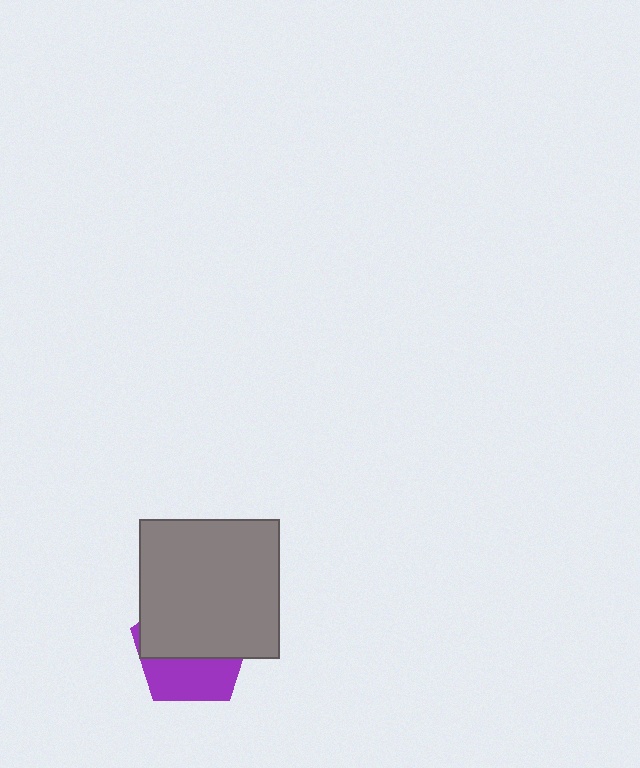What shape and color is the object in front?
The object in front is a gray square.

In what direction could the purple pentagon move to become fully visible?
The purple pentagon could move down. That would shift it out from behind the gray square entirely.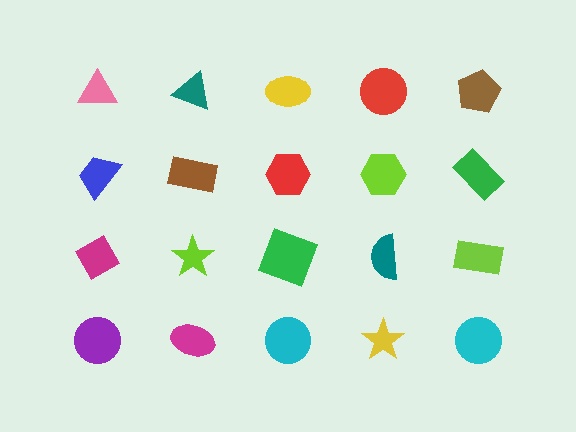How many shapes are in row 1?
5 shapes.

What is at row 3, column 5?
A lime rectangle.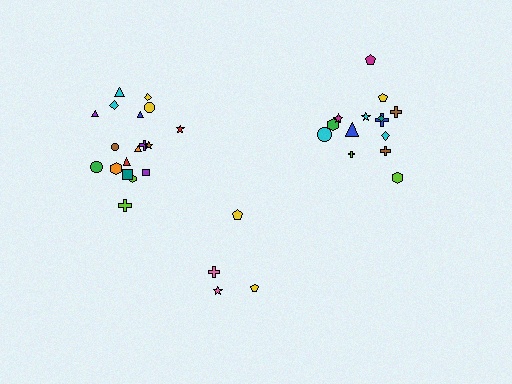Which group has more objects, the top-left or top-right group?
The top-left group.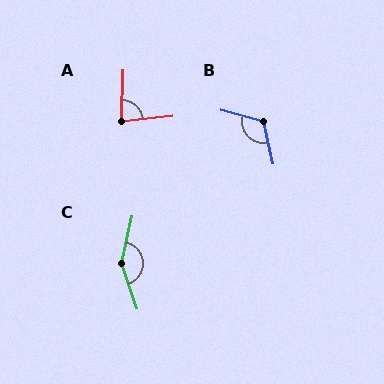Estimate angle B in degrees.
Approximately 118 degrees.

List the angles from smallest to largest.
A (82°), B (118°), C (150°).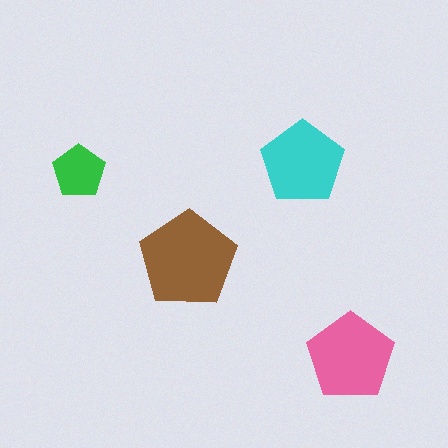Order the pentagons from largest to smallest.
the brown one, the pink one, the cyan one, the green one.